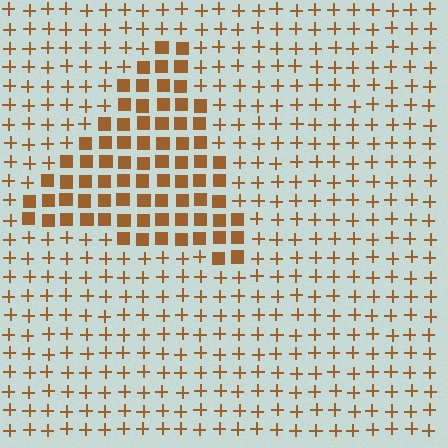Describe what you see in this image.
The image is filled with small brown elements arranged in a uniform grid. A triangle-shaped region contains squares, while the surrounding area contains plus signs. The boundary is defined purely by the change in element shape.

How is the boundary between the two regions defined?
The boundary is defined by a change in element shape: squares inside vs. plus signs outside. All elements share the same color and spacing.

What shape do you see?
I see a triangle.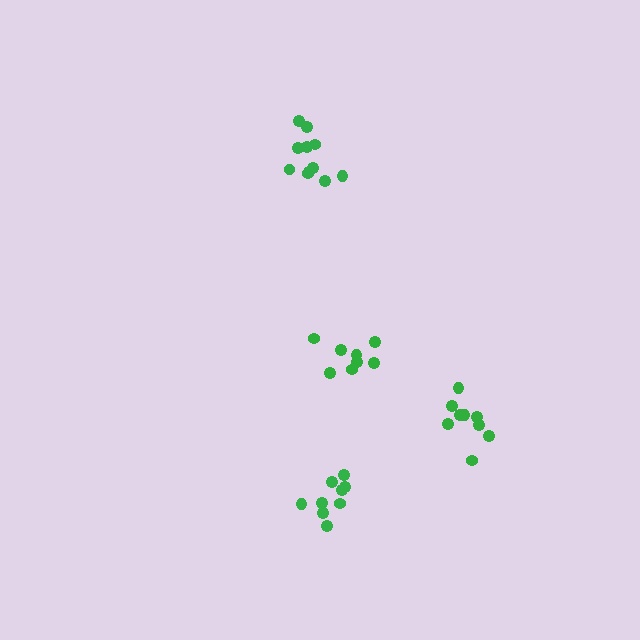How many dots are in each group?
Group 1: 8 dots, Group 2: 9 dots, Group 3: 11 dots, Group 4: 9 dots (37 total).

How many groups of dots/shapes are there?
There are 4 groups.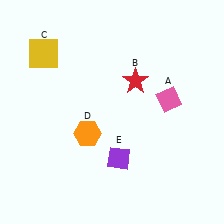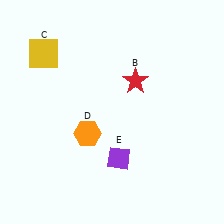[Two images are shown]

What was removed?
The pink diamond (A) was removed in Image 2.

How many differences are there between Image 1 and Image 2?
There is 1 difference between the two images.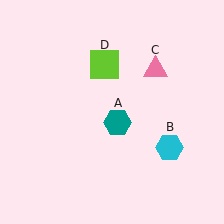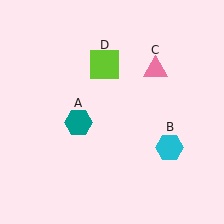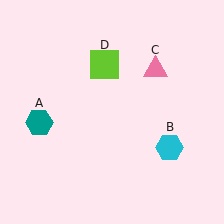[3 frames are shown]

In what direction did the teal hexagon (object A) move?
The teal hexagon (object A) moved left.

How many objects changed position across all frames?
1 object changed position: teal hexagon (object A).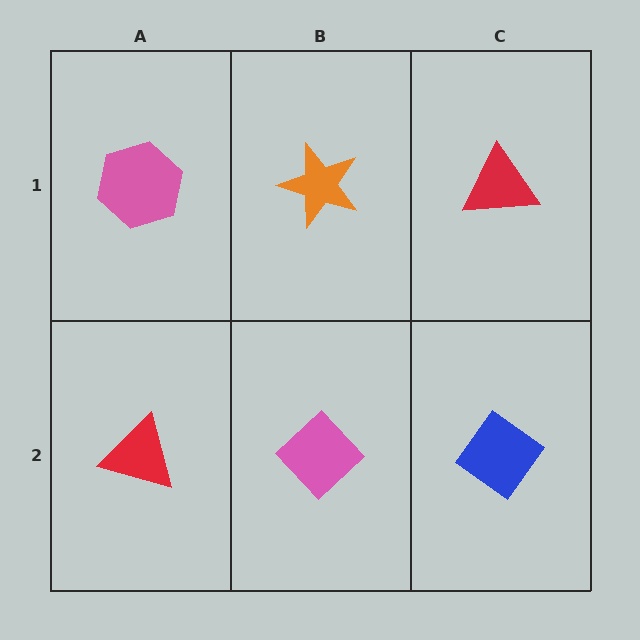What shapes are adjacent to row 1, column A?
A red triangle (row 2, column A), an orange star (row 1, column B).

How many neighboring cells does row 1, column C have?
2.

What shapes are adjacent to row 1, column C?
A blue diamond (row 2, column C), an orange star (row 1, column B).